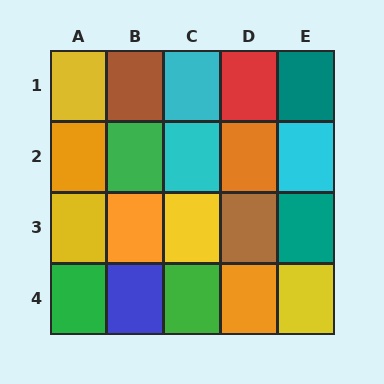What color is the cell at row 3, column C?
Yellow.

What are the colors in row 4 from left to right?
Green, blue, green, orange, yellow.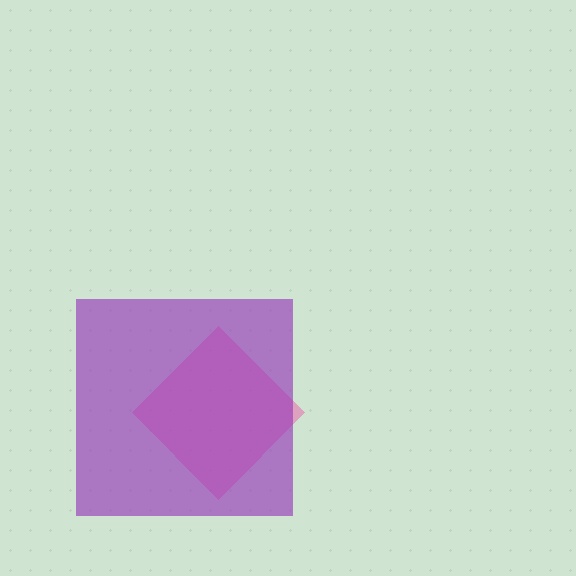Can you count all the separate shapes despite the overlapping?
Yes, there are 2 separate shapes.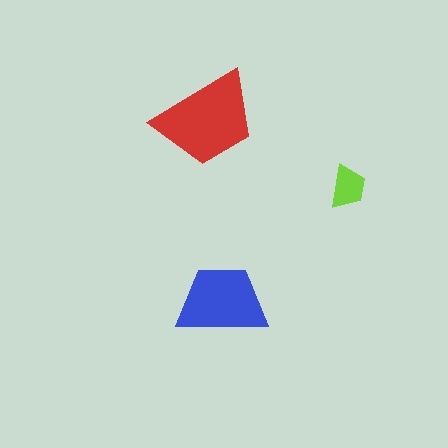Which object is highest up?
The red trapezoid is topmost.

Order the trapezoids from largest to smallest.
the red one, the blue one, the lime one.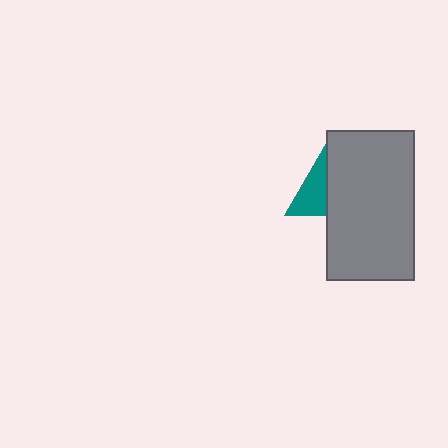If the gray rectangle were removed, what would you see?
You would see the complete teal triangle.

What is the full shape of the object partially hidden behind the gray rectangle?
The partially hidden object is a teal triangle.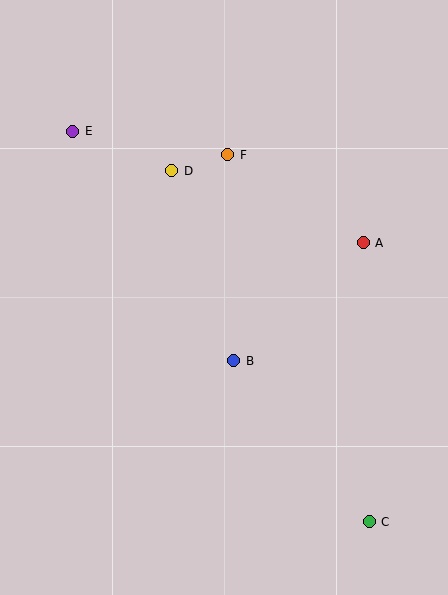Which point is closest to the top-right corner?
Point A is closest to the top-right corner.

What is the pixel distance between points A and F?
The distance between A and F is 162 pixels.